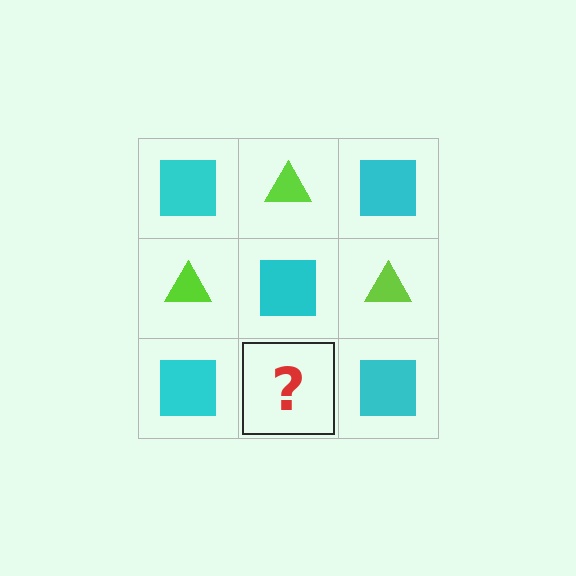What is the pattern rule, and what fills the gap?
The rule is that it alternates cyan square and lime triangle in a checkerboard pattern. The gap should be filled with a lime triangle.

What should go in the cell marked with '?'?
The missing cell should contain a lime triangle.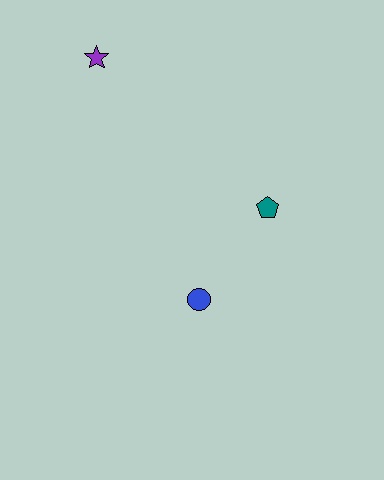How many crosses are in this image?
There are no crosses.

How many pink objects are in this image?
There are no pink objects.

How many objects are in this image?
There are 3 objects.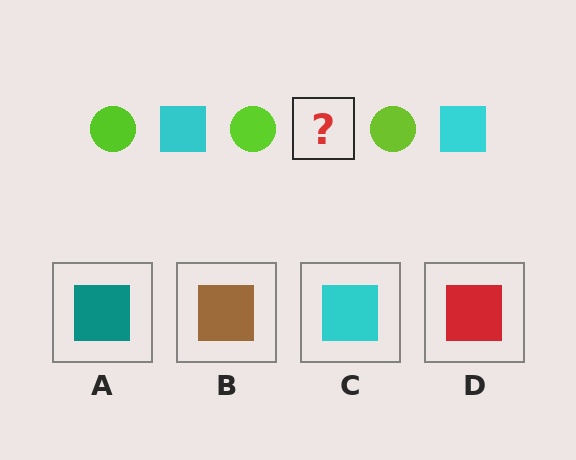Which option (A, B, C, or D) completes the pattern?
C.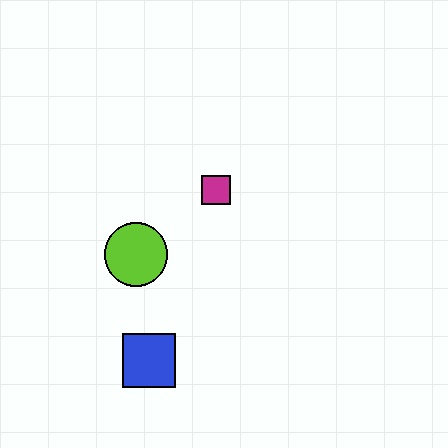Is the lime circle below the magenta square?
Yes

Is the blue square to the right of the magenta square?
No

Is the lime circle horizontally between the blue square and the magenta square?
No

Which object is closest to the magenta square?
The lime circle is closest to the magenta square.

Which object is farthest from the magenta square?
The blue square is farthest from the magenta square.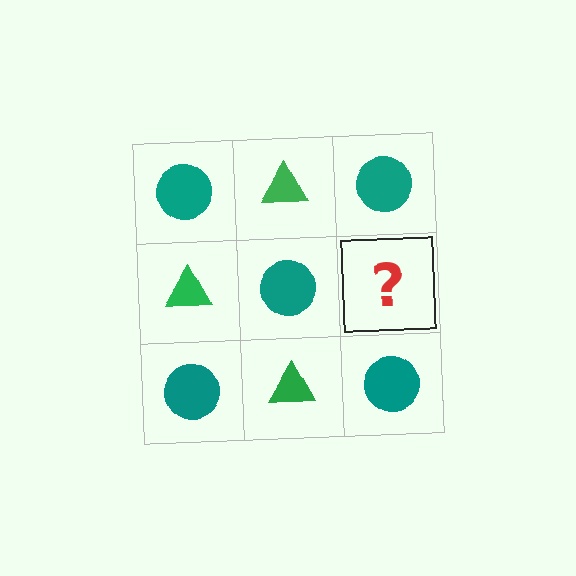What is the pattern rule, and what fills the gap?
The rule is that it alternates teal circle and green triangle in a checkerboard pattern. The gap should be filled with a green triangle.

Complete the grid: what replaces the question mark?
The question mark should be replaced with a green triangle.